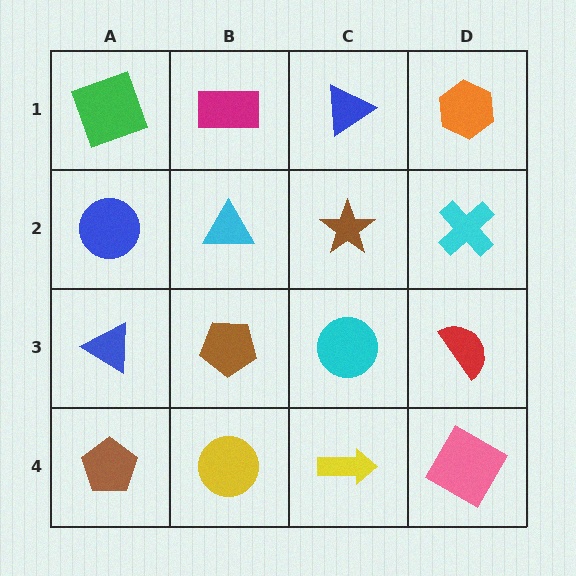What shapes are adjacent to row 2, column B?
A magenta rectangle (row 1, column B), a brown pentagon (row 3, column B), a blue circle (row 2, column A), a brown star (row 2, column C).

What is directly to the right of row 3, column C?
A red semicircle.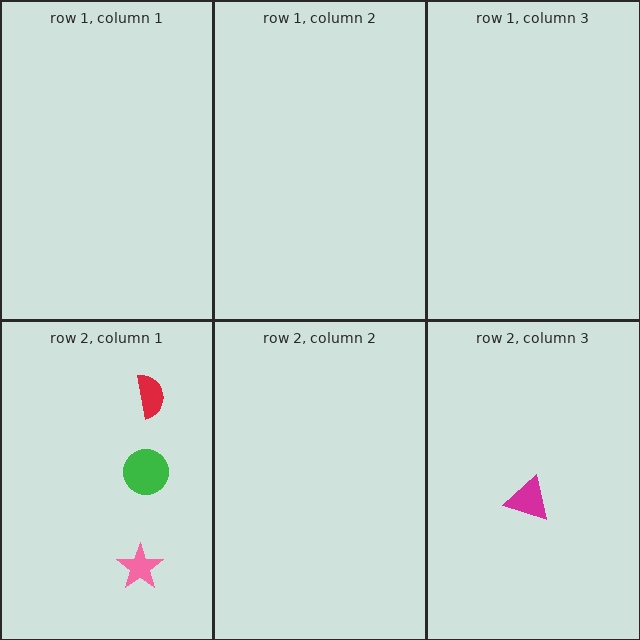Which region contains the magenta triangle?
The row 2, column 3 region.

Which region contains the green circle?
The row 2, column 1 region.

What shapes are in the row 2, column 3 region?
The magenta triangle.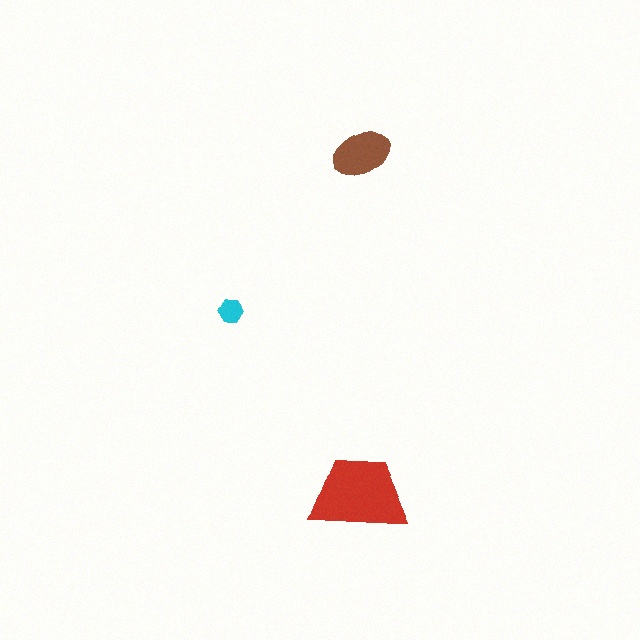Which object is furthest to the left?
The cyan hexagon is leftmost.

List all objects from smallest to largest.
The cyan hexagon, the brown ellipse, the red trapezoid.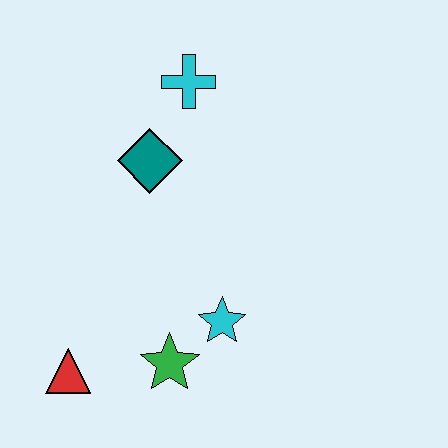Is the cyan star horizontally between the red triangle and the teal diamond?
No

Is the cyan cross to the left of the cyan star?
Yes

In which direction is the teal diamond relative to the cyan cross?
The teal diamond is below the cyan cross.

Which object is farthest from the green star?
The cyan cross is farthest from the green star.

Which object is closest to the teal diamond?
The cyan cross is closest to the teal diamond.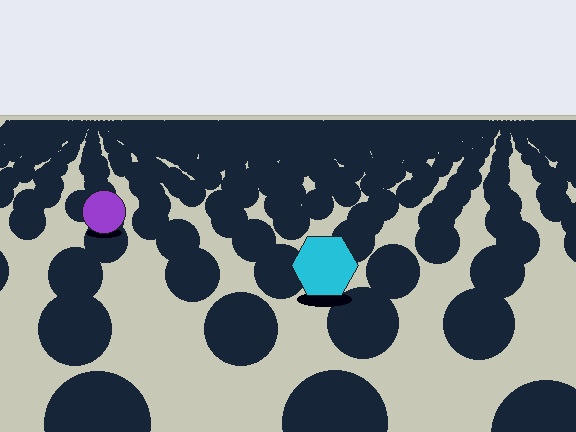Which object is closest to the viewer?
The cyan hexagon is closest. The texture marks near it are larger and more spread out.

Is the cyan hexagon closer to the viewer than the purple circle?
Yes. The cyan hexagon is closer — you can tell from the texture gradient: the ground texture is coarser near it.